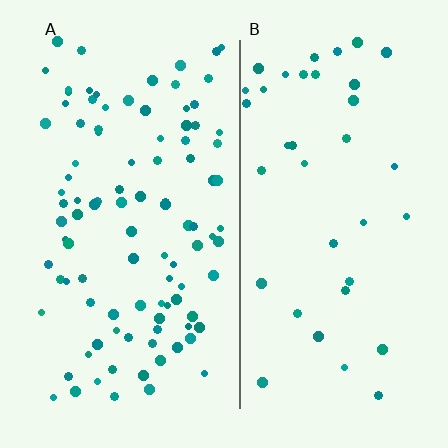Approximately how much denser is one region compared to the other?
Approximately 2.7× — region A over region B.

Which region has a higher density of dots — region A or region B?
A (the left).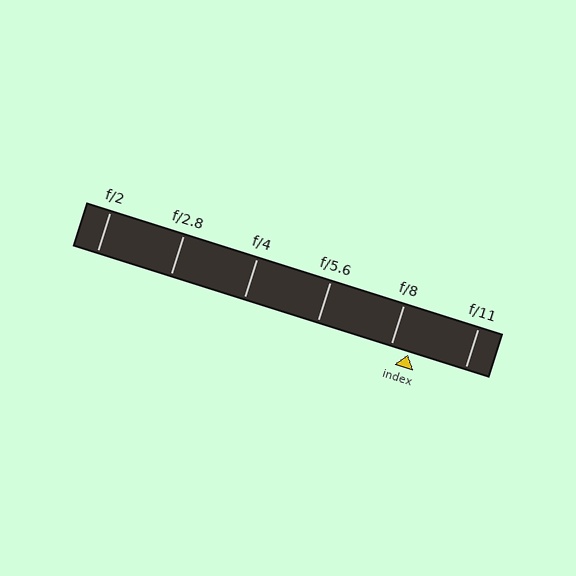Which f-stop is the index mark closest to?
The index mark is closest to f/8.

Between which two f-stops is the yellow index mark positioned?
The index mark is between f/8 and f/11.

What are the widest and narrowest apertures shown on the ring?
The widest aperture shown is f/2 and the narrowest is f/11.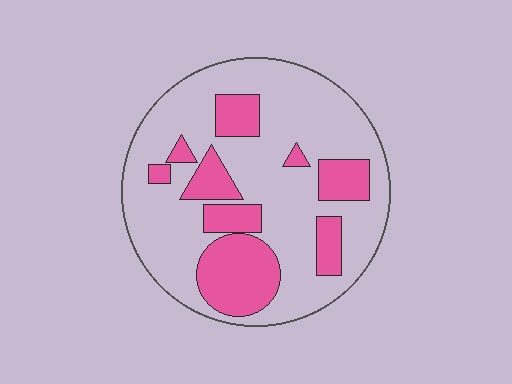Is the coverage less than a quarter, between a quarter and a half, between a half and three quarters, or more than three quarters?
Between a quarter and a half.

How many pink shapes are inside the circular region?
9.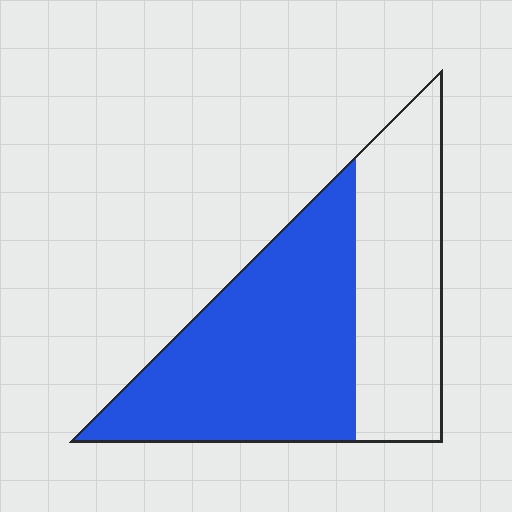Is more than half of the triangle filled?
Yes.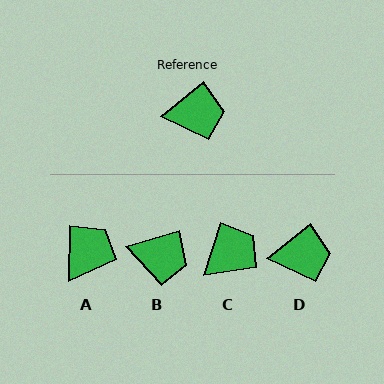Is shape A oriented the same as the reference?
No, it is off by about 50 degrees.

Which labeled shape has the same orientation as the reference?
D.